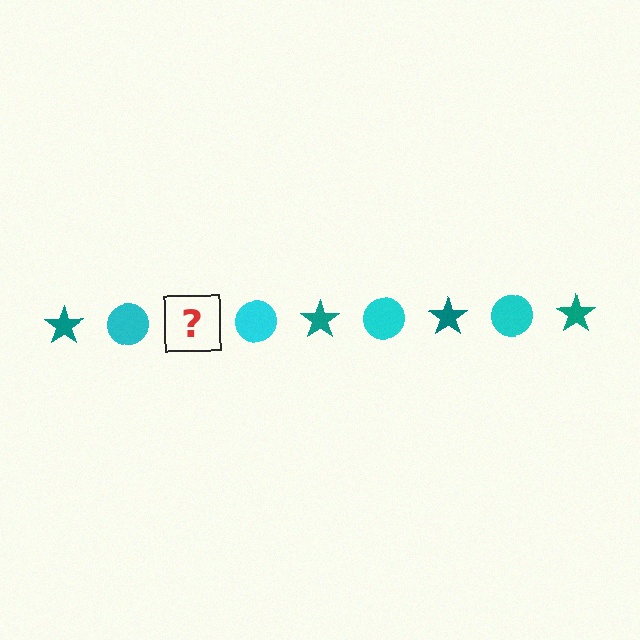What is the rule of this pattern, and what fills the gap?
The rule is that the pattern alternates between teal star and cyan circle. The gap should be filled with a teal star.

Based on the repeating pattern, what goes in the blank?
The blank should be a teal star.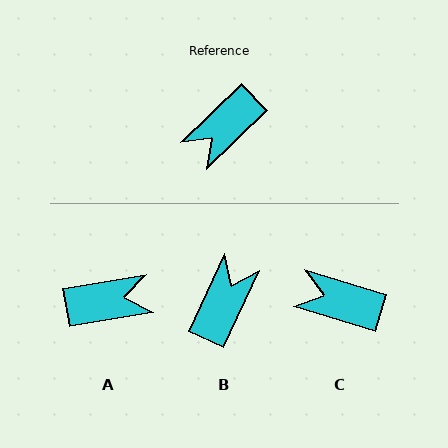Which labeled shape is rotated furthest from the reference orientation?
B, about 159 degrees away.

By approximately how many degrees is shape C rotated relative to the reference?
Approximately 61 degrees clockwise.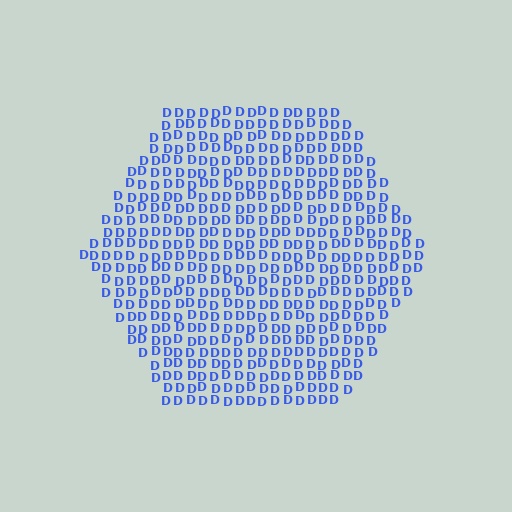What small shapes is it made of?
It is made of small letter D's.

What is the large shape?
The large shape is a hexagon.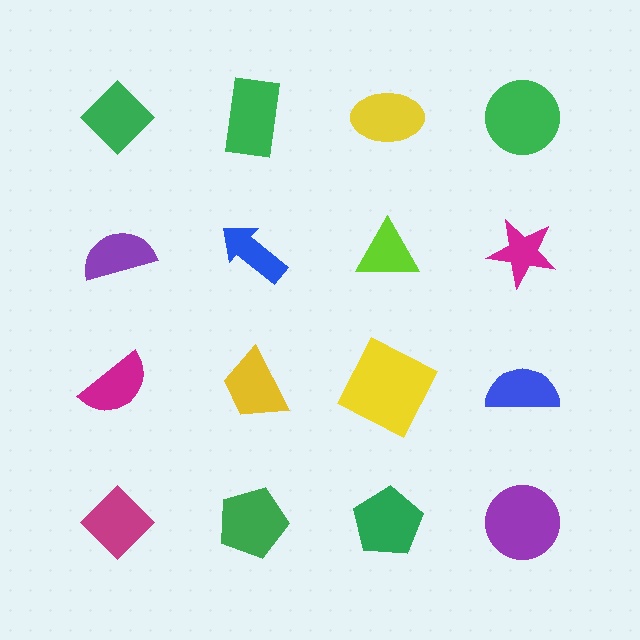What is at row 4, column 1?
A magenta diamond.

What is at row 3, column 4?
A blue semicircle.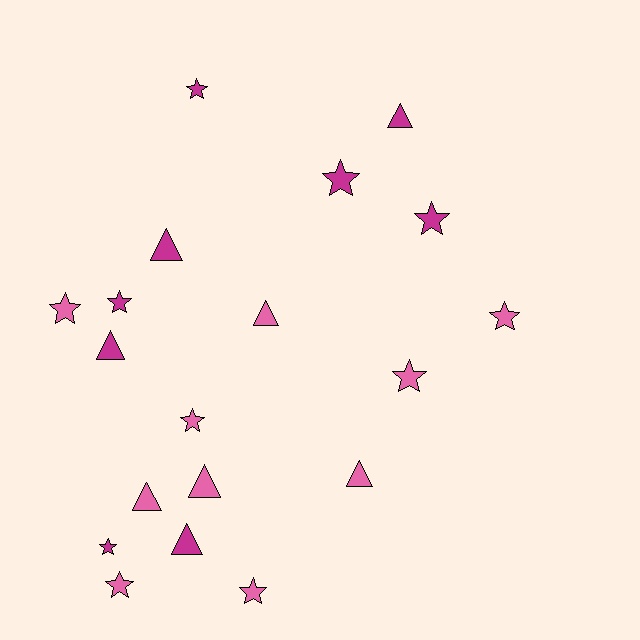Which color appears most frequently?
Pink, with 10 objects.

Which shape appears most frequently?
Star, with 11 objects.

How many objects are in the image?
There are 19 objects.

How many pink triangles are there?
There are 4 pink triangles.